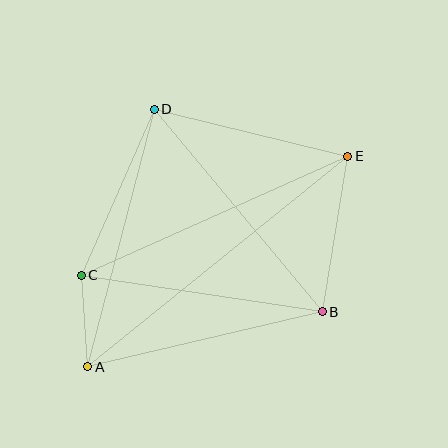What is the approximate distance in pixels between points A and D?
The distance between A and D is approximately 266 pixels.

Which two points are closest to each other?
Points A and C are closest to each other.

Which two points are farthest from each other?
Points A and E are farthest from each other.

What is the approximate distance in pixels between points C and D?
The distance between C and D is approximately 181 pixels.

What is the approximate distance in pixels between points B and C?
The distance between B and C is approximately 244 pixels.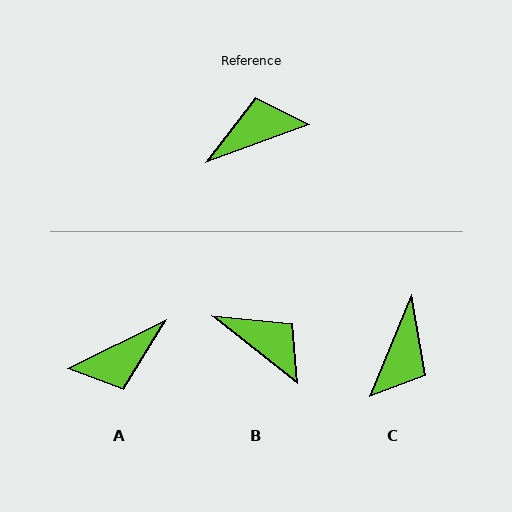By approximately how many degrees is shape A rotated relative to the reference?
Approximately 174 degrees clockwise.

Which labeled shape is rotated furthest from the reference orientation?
A, about 174 degrees away.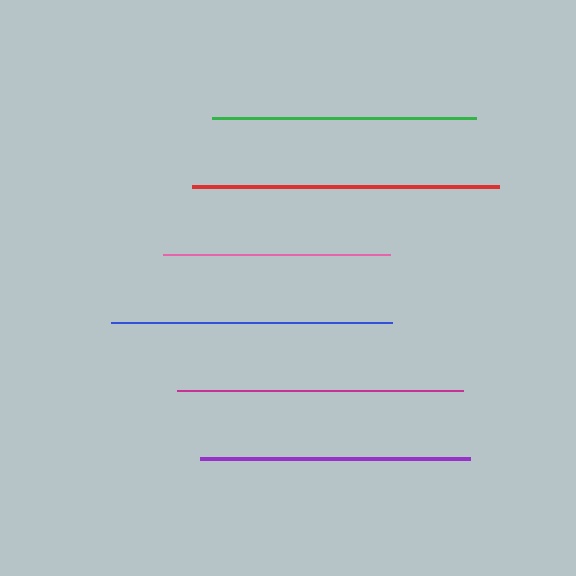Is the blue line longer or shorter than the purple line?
The blue line is longer than the purple line.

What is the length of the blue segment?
The blue segment is approximately 281 pixels long.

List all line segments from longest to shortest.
From longest to shortest: red, magenta, blue, purple, green, pink.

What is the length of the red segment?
The red segment is approximately 307 pixels long.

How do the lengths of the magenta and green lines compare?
The magenta and green lines are approximately the same length.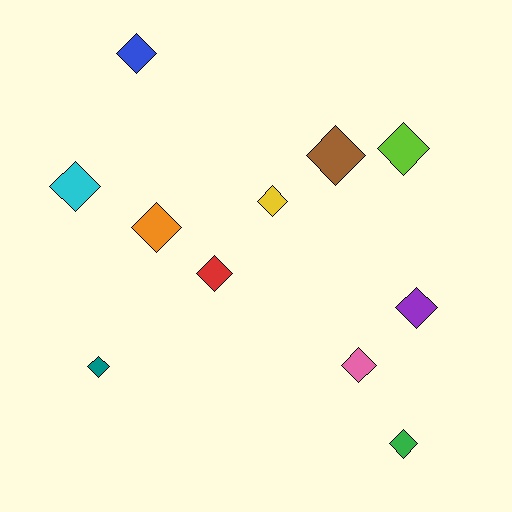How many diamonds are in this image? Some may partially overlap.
There are 11 diamonds.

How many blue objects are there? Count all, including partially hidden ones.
There is 1 blue object.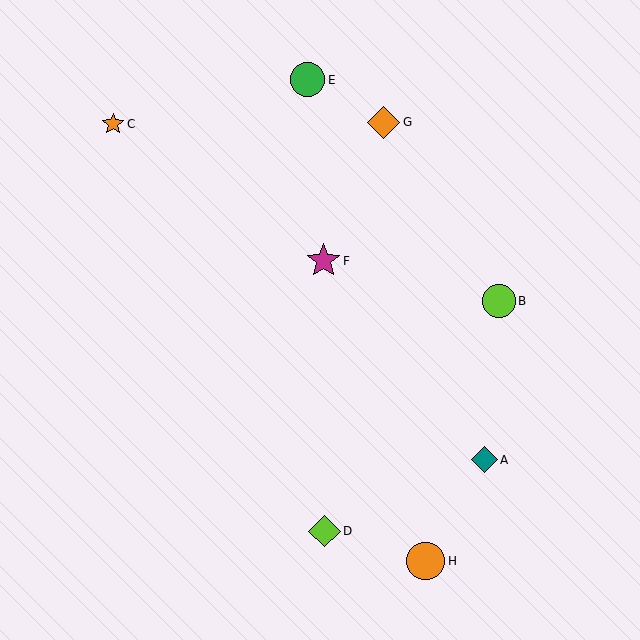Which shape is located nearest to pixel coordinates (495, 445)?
The teal diamond (labeled A) at (484, 460) is nearest to that location.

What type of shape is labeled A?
Shape A is a teal diamond.